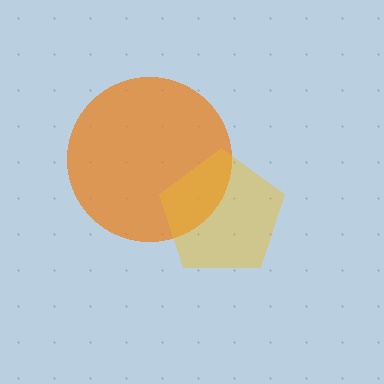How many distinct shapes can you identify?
There are 2 distinct shapes: an orange circle, a yellow pentagon.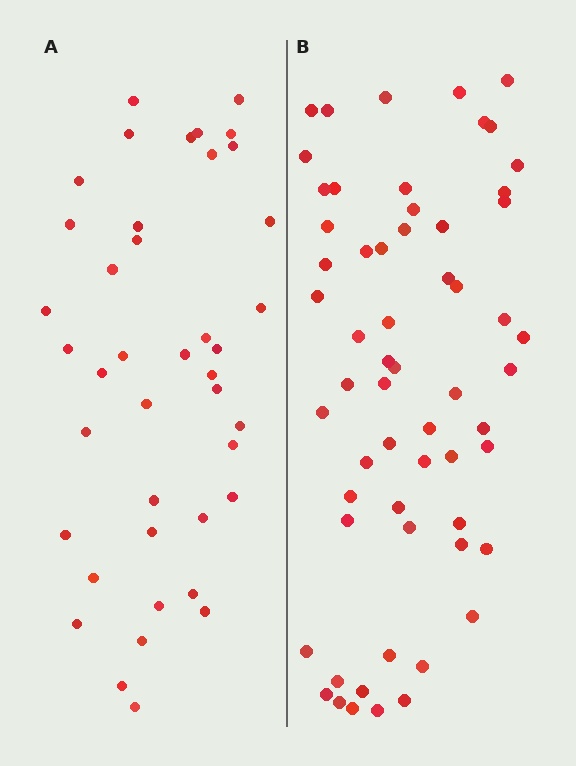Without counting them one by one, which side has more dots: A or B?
Region B (the right region) has more dots.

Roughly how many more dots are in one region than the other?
Region B has approximately 20 more dots than region A.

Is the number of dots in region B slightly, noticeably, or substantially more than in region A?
Region B has substantially more. The ratio is roughly 1.5 to 1.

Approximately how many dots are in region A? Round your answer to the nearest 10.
About 40 dots. (The exact count is 41, which rounds to 40.)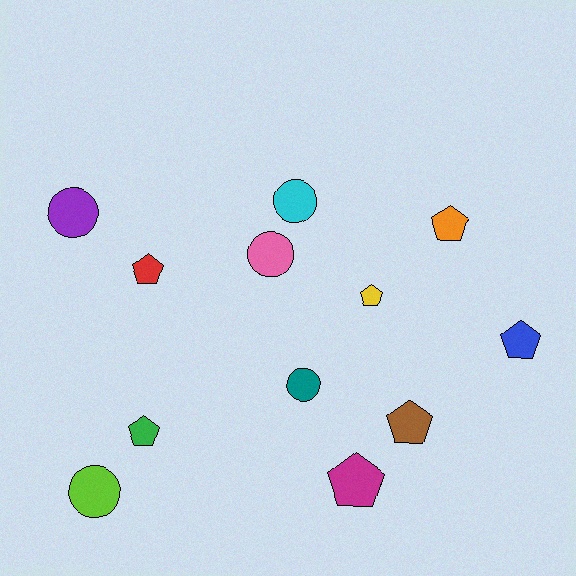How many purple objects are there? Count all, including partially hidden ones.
There is 1 purple object.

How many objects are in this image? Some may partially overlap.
There are 12 objects.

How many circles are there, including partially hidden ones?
There are 5 circles.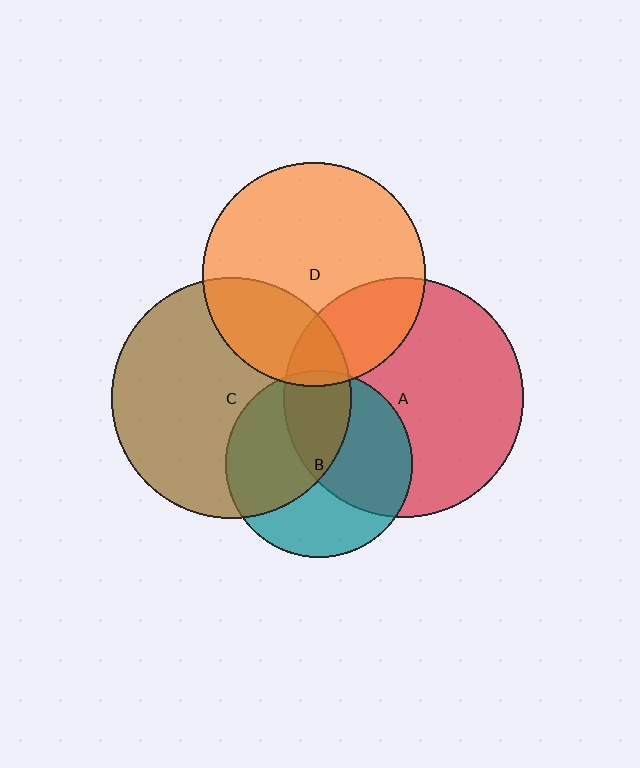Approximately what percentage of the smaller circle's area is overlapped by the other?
Approximately 50%.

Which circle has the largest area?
Circle C (brown).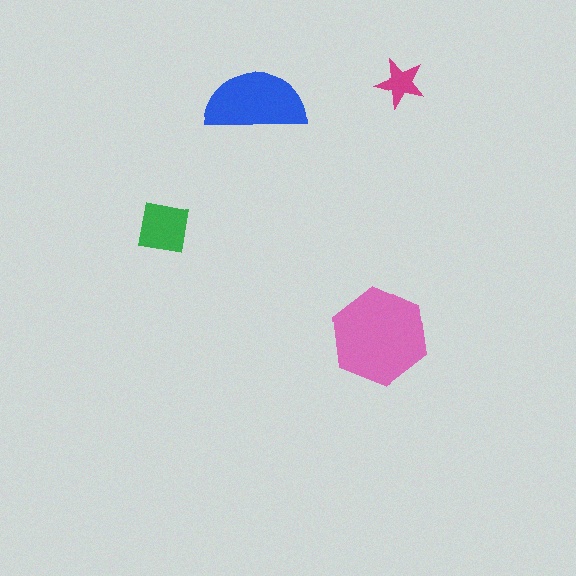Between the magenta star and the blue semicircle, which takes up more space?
The blue semicircle.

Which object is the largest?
The pink hexagon.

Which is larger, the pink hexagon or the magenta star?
The pink hexagon.